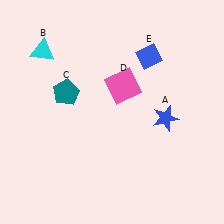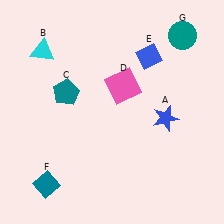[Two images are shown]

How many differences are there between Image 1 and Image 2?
There are 2 differences between the two images.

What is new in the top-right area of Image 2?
A teal circle (G) was added in the top-right area of Image 2.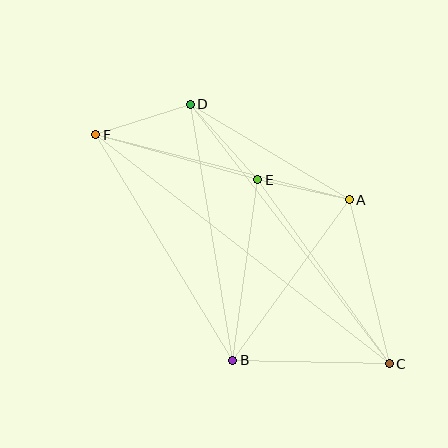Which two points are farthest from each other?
Points C and F are farthest from each other.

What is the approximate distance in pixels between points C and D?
The distance between C and D is approximately 327 pixels.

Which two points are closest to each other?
Points A and E are closest to each other.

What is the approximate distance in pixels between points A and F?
The distance between A and F is approximately 262 pixels.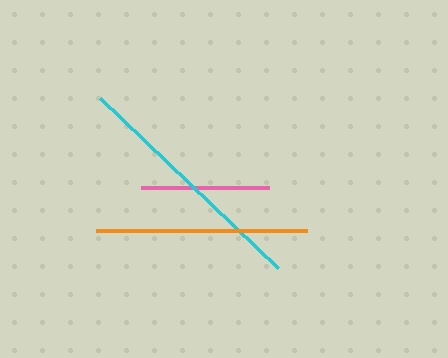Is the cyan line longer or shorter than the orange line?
The cyan line is longer than the orange line.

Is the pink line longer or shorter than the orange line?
The orange line is longer than the pink line.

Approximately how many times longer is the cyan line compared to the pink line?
The cyan line is approximately 1.9 times the length of the pink line.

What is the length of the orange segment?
The orange segment is approximately 211 pixels long.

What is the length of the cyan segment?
The cyan segment is approximately 246 pixels long.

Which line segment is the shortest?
The pink line is the shortest at approximately 128 pixels.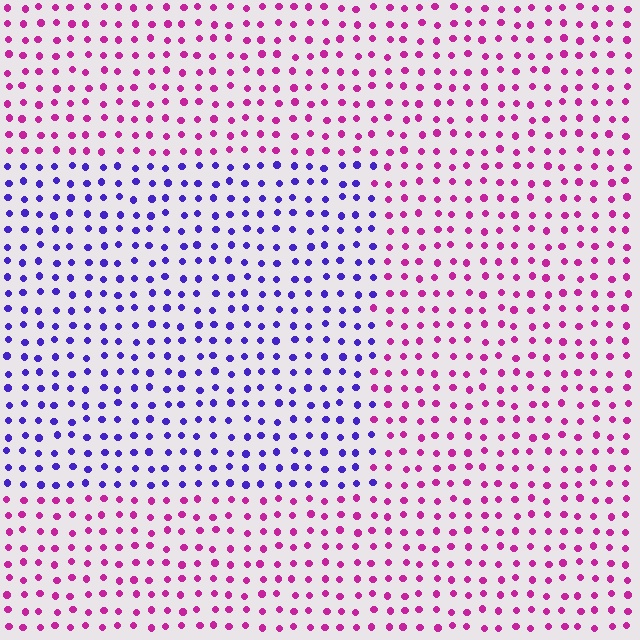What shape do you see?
I see a rectangle.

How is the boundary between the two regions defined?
The boundary is defined purely by a slight shift in hue (about 62 degrees). Spacing, size, and orientation are identical on both sides.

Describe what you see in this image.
The image is filled with small magenta elements in a uniform arrangement. A rectangle-shaped region is visible where the elements are tinted to a slightly different hue, forming a subtle color boundary.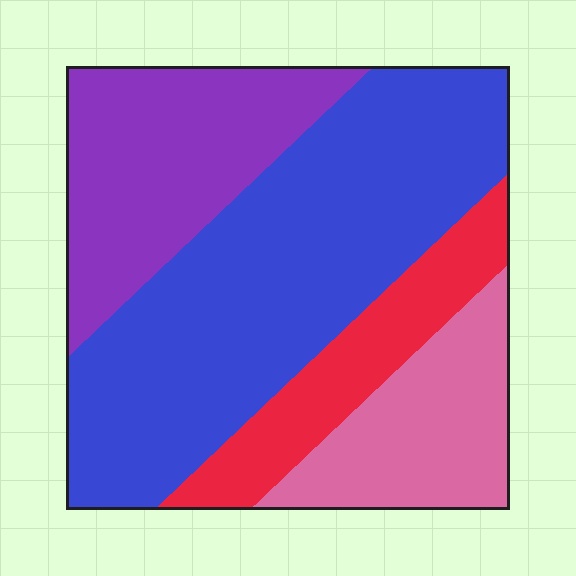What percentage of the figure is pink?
Pink takes up about one sixth (1/6) of the figure.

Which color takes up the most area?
Blue, at roughly 45%.